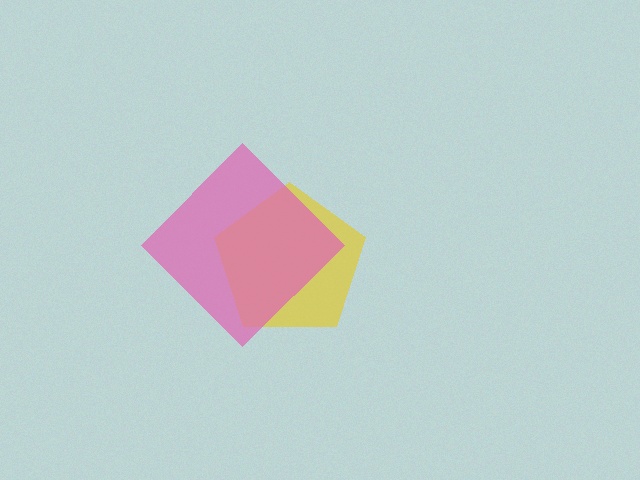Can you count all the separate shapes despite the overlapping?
Yes, there are 2 separate shapes.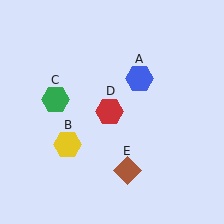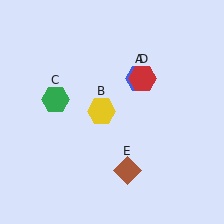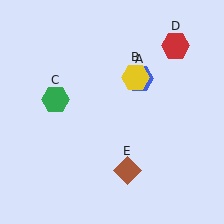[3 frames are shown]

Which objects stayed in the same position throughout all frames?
Blue hexagon (object A) and green hexagon (object C) and brown diamond (object E) remained stationary.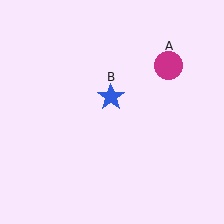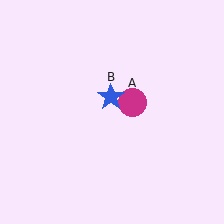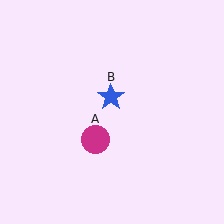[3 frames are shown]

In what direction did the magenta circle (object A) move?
The magenta circle (object A) moved down and to the left.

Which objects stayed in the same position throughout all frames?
Blue star (object B) remained stationary.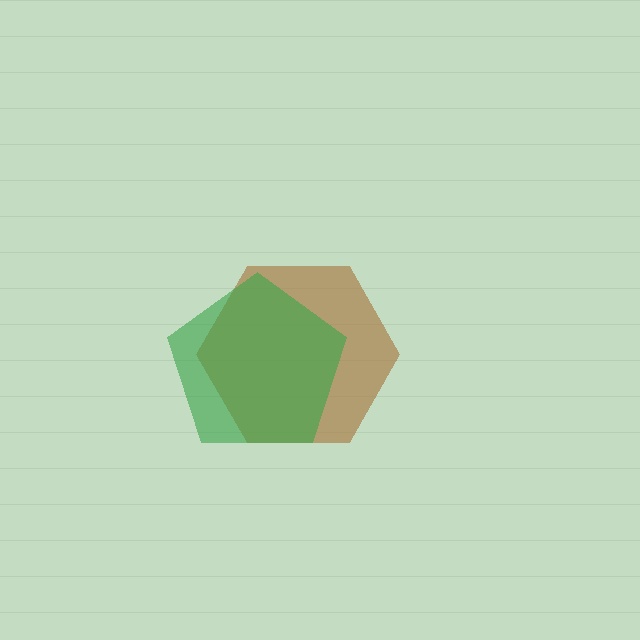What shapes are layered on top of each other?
The layered shapes are: a brown hexagon, a green pentagon.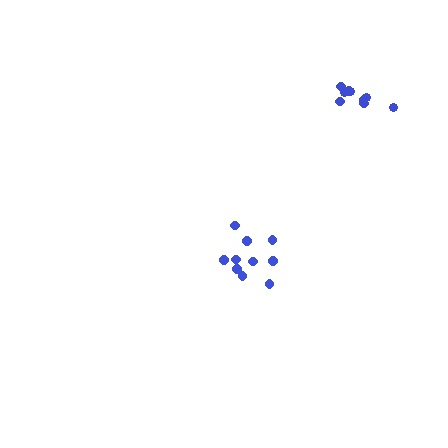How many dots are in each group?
Group 1: 10 dots, Group 2: 9 dots (19 total).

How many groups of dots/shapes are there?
There are 2 groups.